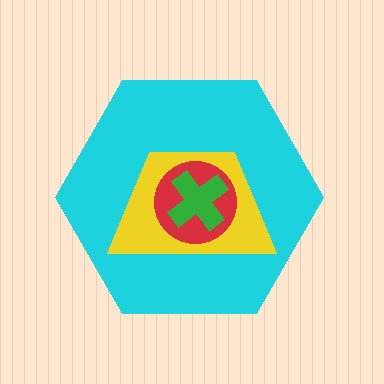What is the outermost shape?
The cyan hexagon.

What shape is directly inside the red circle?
The green cross.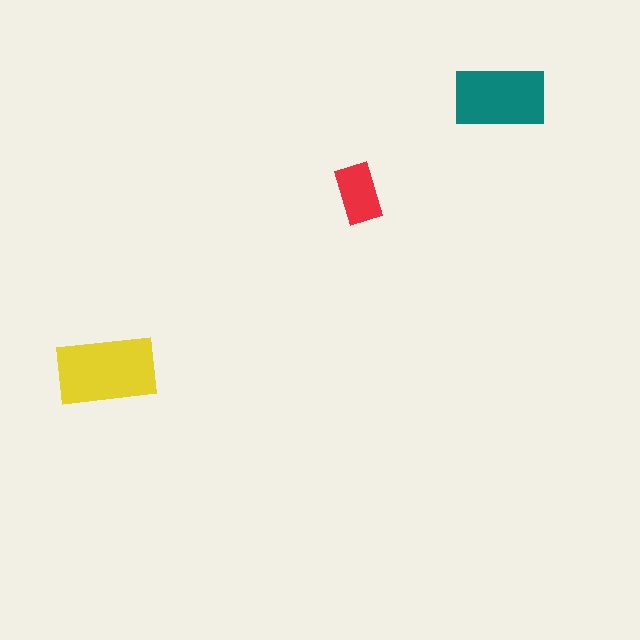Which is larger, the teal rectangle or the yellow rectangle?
The yellow one.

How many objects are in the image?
There are 3 objects in the image.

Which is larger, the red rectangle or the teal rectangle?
The teal one.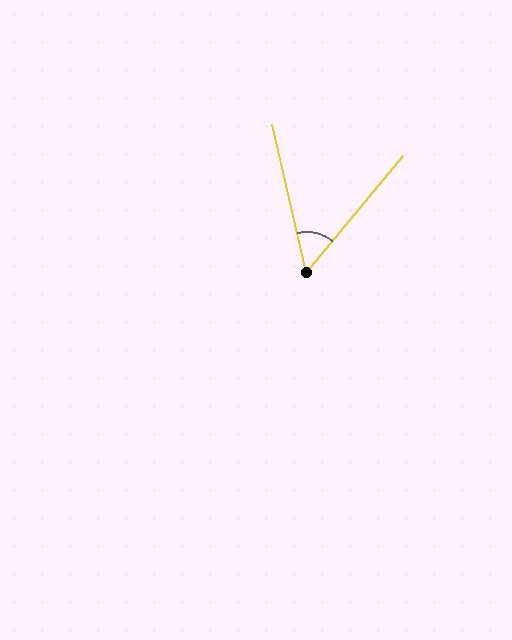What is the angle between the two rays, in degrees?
Approximately 53 degrees.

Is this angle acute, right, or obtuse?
It is acute.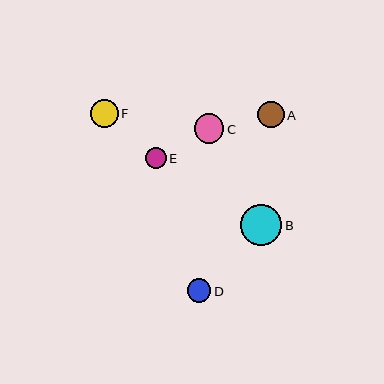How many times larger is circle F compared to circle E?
Circle F is approximately 1.4 times the size of circle E.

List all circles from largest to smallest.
From largest to smallest: B, C, F, A, D, E.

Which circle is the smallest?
Circle E is the smallest with a size of approximately 21 pixels.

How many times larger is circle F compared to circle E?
Circle F is approximately 1.4 times the size of circle E.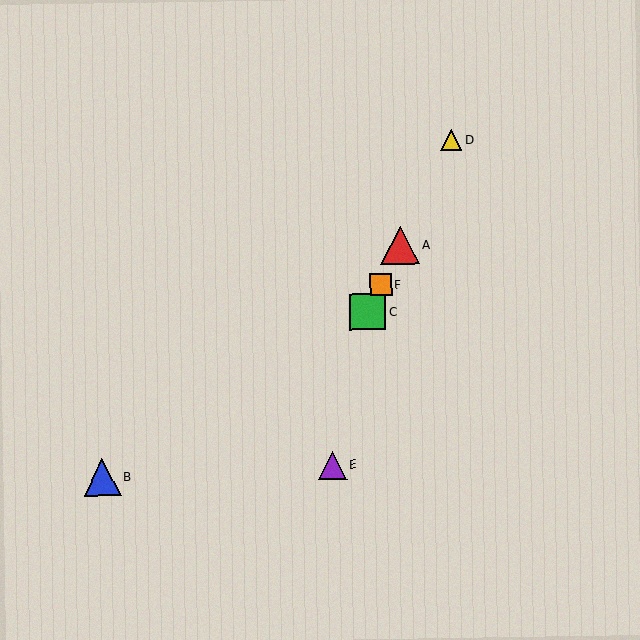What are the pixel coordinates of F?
Object F is at (381, 285).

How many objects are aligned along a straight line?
4 objects (A, C, D, F) are aligned along a straight line.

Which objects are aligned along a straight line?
Objects A, C, D, F are aligned along a straight line.